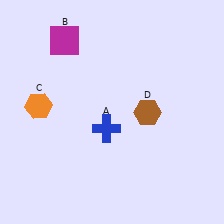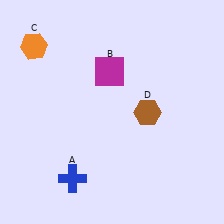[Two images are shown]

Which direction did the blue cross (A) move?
The blue cross (A) moved down.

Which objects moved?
The objects that moved are: the blue cross (A), the magenta square (B), the orange hexagon (C).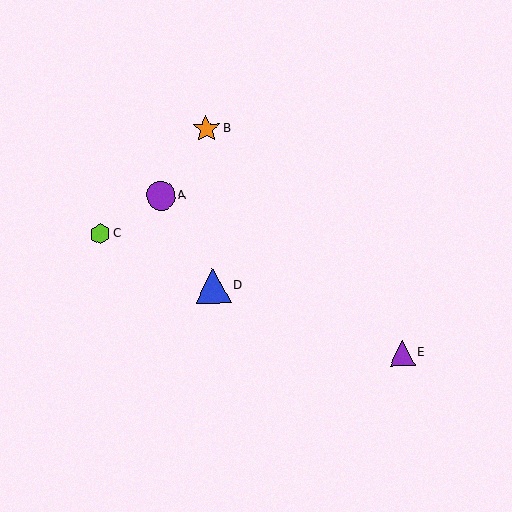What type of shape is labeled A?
Shape A is a purple circle.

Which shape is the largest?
The blue triangle (labeled D) is the largest.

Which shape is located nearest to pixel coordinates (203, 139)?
The orange star (labeled B) at (206, 129) is nearest to that location.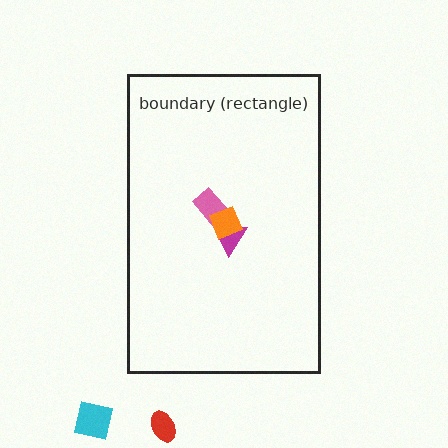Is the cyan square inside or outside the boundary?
Outside.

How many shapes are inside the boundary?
3 inside, 2 outside.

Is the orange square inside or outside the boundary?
Inside.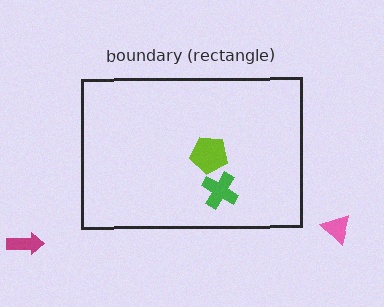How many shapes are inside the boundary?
2 inside, 2 outside.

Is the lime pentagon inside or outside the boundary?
Inside.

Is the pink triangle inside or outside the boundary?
Outside.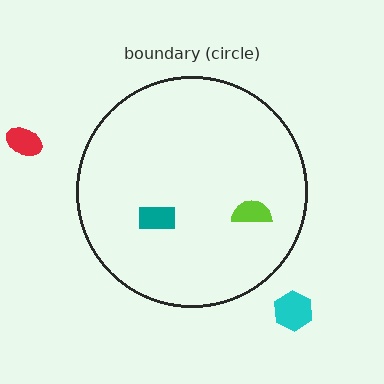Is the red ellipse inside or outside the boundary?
Outside.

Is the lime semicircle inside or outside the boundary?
Inside.